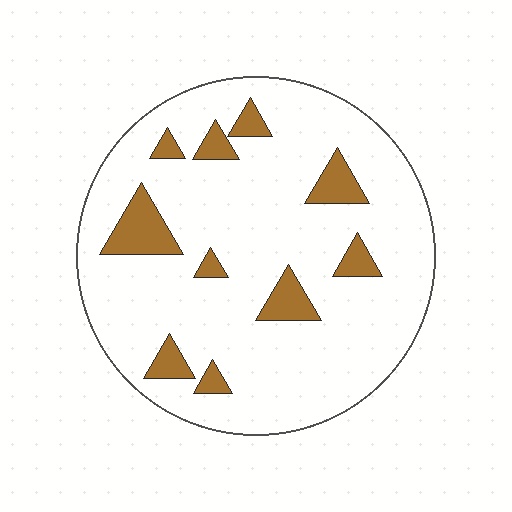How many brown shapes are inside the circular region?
10.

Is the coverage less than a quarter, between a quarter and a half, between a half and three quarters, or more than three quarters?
Less than a quarter.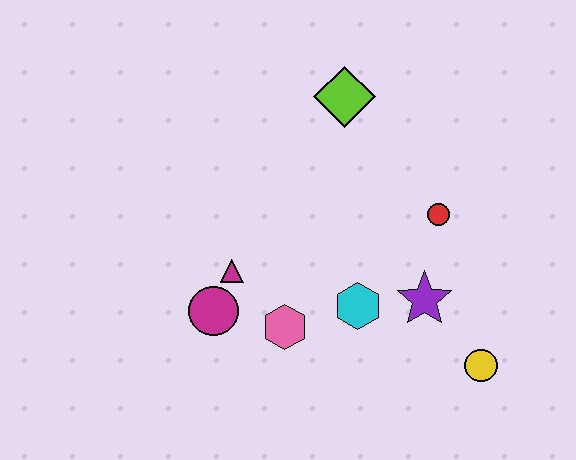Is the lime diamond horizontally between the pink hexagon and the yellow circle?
Yes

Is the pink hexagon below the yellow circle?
No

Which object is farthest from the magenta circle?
The yellow circle is farthest from the magenta circle.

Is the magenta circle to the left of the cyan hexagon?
Yes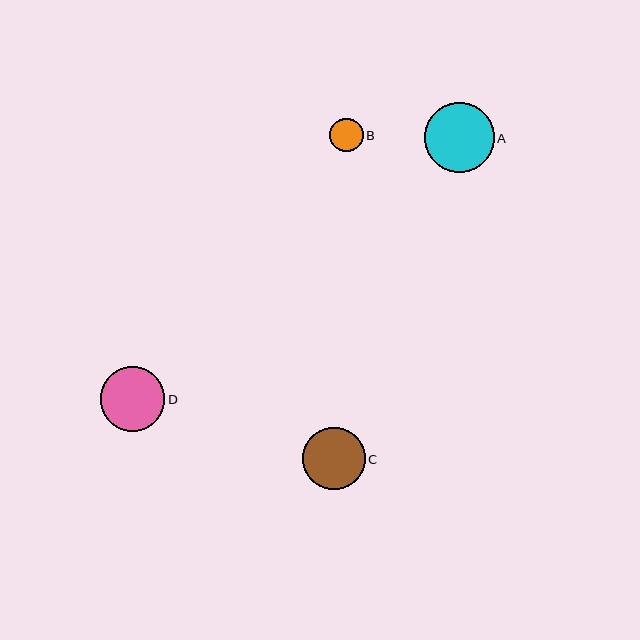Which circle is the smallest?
Circle B is the smallest with a size of approximately 34 pixels.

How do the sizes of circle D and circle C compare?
Circle D and circle C are approximately the same size.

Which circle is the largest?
Circle A is the largest with a size of approximately 70 pixels.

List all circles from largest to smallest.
From largest to smallest: A, D, C, B.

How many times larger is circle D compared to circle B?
Circle D is approximately 1.9 times the size of circle B.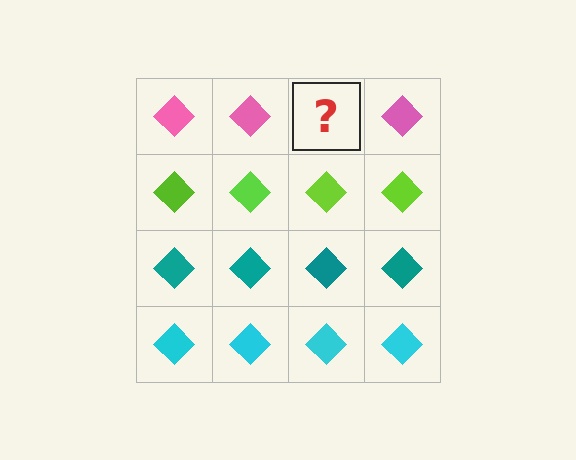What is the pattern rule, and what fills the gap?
The rule is that each row has a consistent color. The gap should be filled with a pink diamond.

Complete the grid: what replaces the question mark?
The question mark should be replaced with a pink diamond.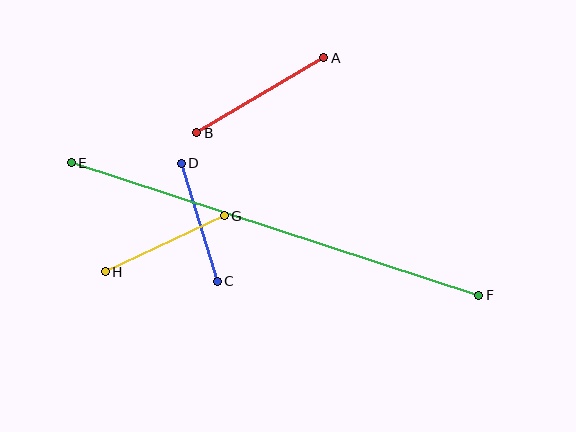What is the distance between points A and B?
The distance is approximately 148 pixels.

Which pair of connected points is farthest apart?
Points E and F are farthest apart.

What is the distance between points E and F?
The distance is approximately 428 pixels.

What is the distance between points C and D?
The distance is approximately 123 pixels.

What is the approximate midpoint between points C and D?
The midpoint is at approximately (199, 222) pixels.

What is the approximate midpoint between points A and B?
The midpoint is at approximately (260, 95) pixels.